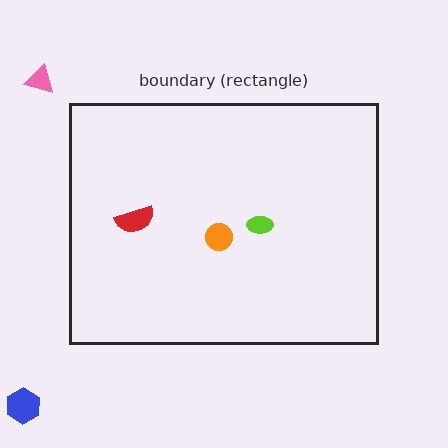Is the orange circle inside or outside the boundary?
Inside.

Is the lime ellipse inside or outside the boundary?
Inside.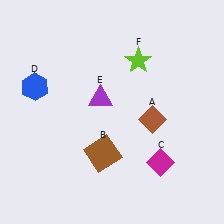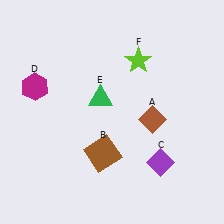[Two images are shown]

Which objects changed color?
C changed from magenta to purple. D changed from blue to magenta. E changed from purple to green.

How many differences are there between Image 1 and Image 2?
There are 3 differences between the two images.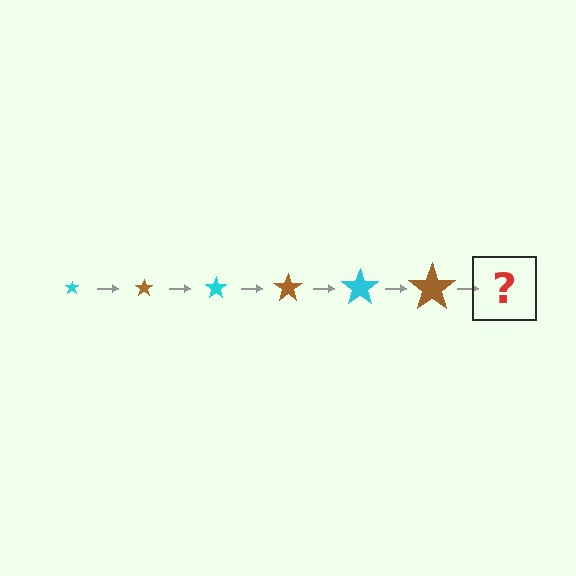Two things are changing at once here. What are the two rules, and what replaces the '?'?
The two rules are that the star grows larger each step and the color cycles through cyan and brown. The '?' should be a cyan star, larger than the previous one.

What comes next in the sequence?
The next element should be a cyan star, larger than the previous one.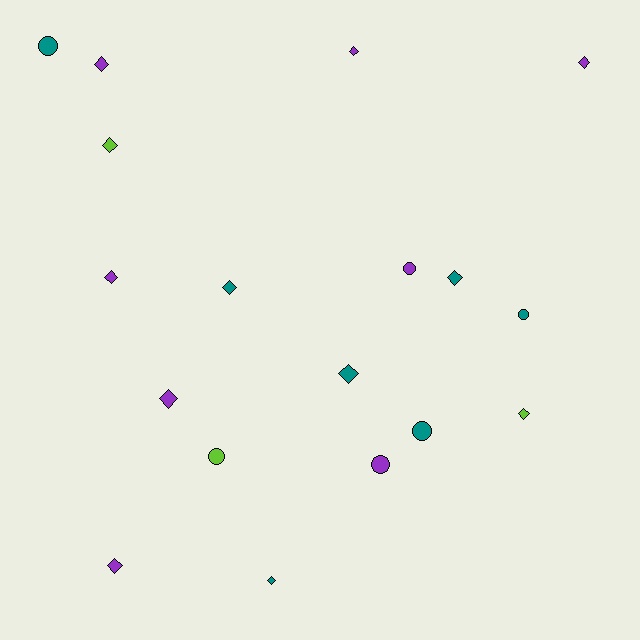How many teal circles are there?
There are 3 teal circles.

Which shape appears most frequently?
Diamond, with 12 objects.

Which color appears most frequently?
Purple, with 8 objects.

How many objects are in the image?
There are 18 objects.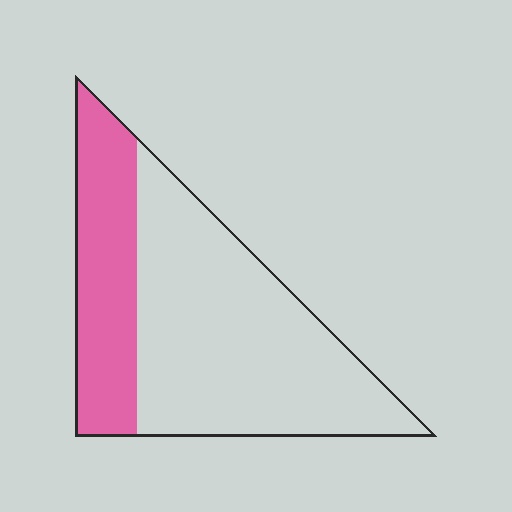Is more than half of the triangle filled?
No.